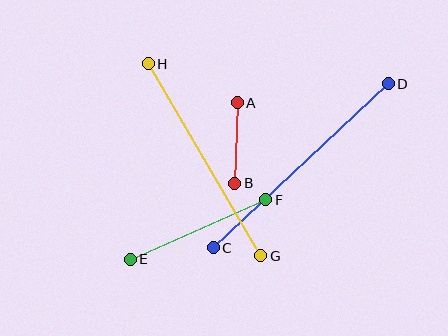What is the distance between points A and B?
The distance is approximately 80 pixels.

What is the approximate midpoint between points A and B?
The midpoint is at approximately (236, 143) pixels.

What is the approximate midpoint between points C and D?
The midpoint is at approximately (301, 166) pixels.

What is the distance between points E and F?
The distance is approximately 148 pixels.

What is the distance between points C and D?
The distance is approximately 240 pixels.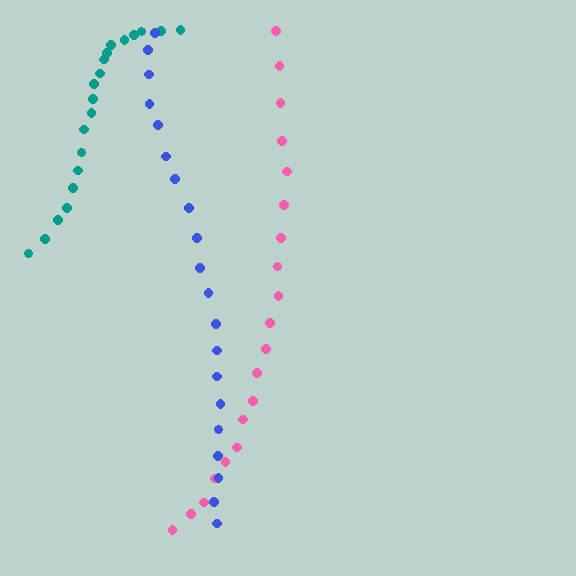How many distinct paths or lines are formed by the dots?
There are 3 distinct paths.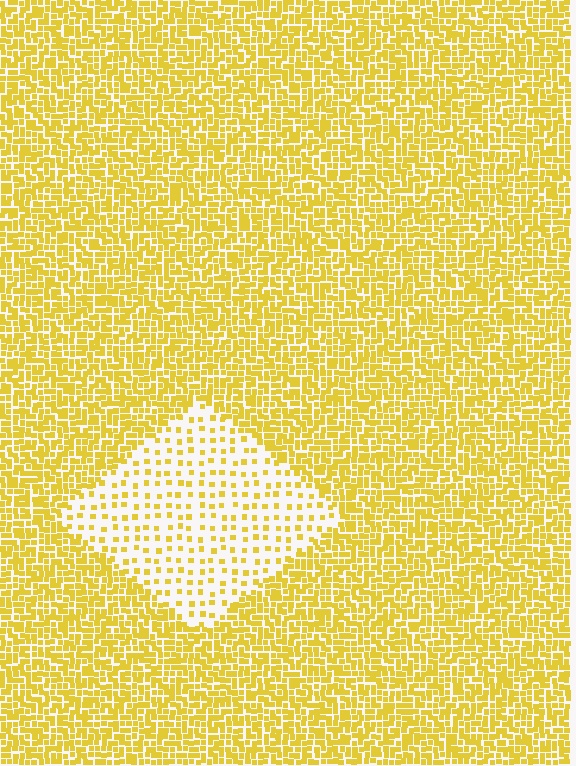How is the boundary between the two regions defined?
The boundary is defined by a change in element density (approximately 3.0x ratio). All elements are the same color, size, and shape.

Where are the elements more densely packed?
The elements are more densely packed outside the diamond boundary.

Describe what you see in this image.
The image contains small yellow elements arranged at two different densities. A diamond-shaped region is visible where the elements are less densely packed than the surrounding area.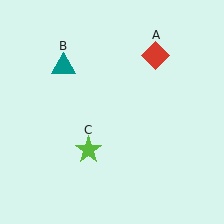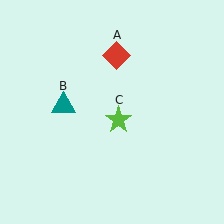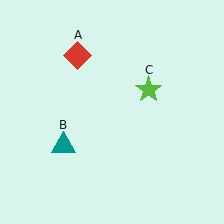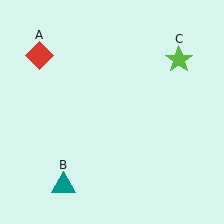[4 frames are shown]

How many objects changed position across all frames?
3 objects changed position: red diamond (object A), teal triangle (object B), lime star (object C).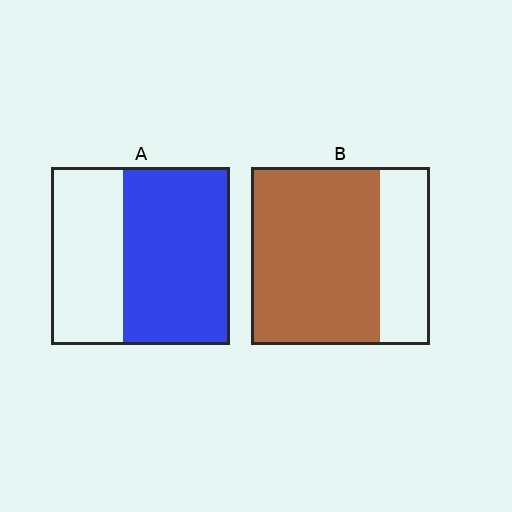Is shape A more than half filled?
Yes.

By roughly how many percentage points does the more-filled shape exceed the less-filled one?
By roughly 10 percentage points (B over A).